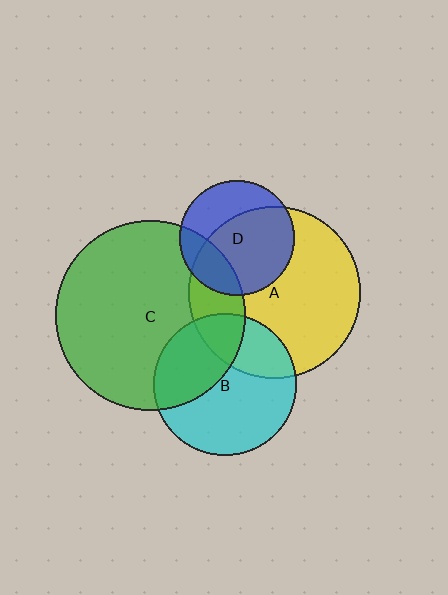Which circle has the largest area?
Circle C (green).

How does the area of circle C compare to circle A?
Approximately 1.2 times.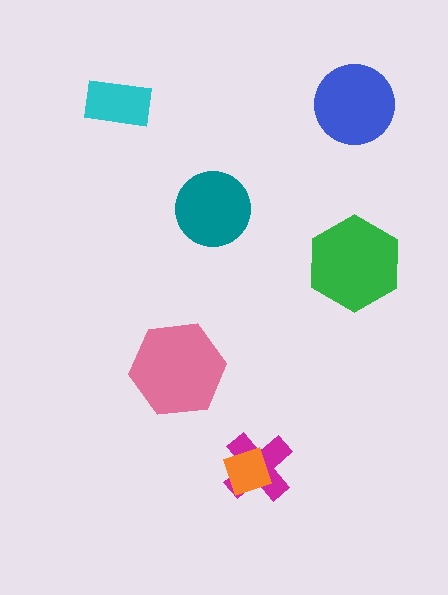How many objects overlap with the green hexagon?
0 objects overlap with the green hexagon.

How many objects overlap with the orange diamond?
1 object overlaps with the orange diamond.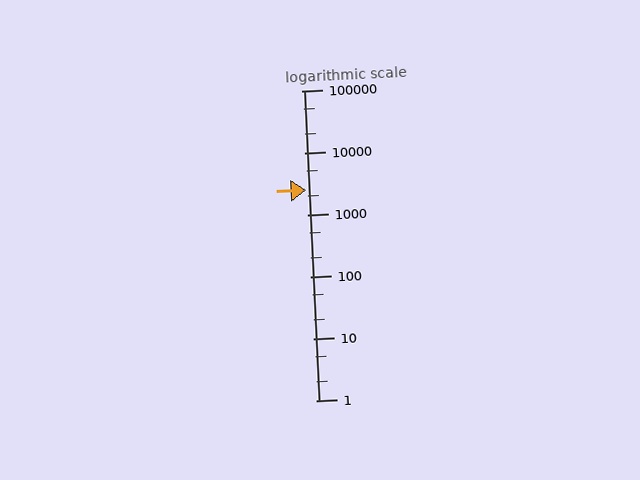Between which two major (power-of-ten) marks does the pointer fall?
The pointer is between 1000 and 10000.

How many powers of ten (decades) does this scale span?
The scale spans 5 decades, from 1 to 100000.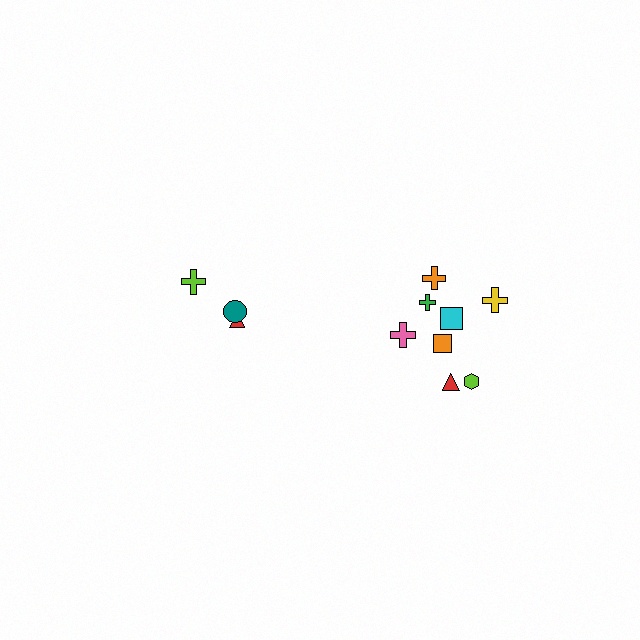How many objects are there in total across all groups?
There are 11 objects.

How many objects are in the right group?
There are 8 objects.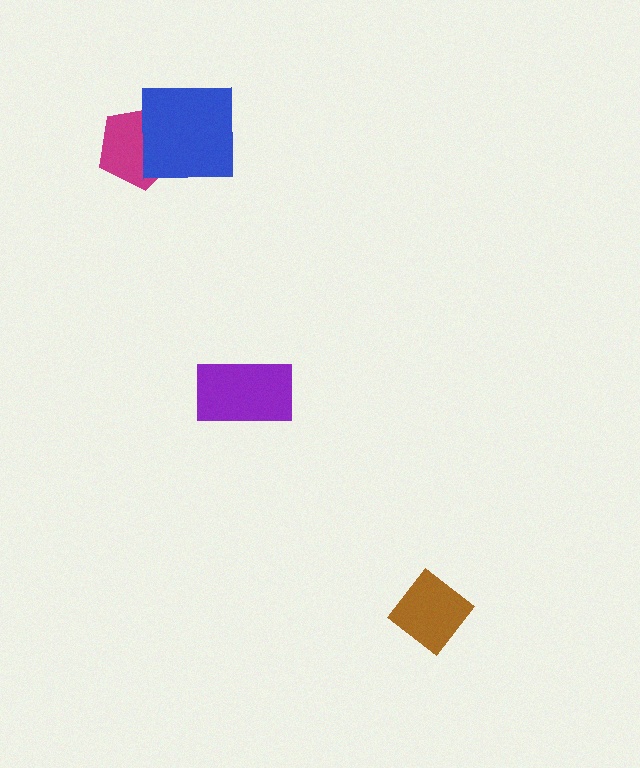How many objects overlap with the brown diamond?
0 objects overlap with the brown diamond.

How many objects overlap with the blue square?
1 object overlaps with the blue square.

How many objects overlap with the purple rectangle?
0 objects overlap with the purple rectangle.